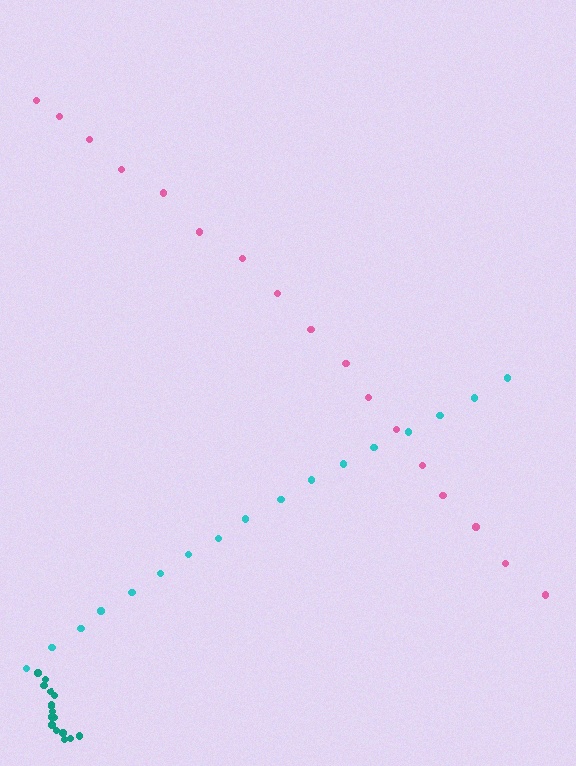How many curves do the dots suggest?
There are 3 distinct paths.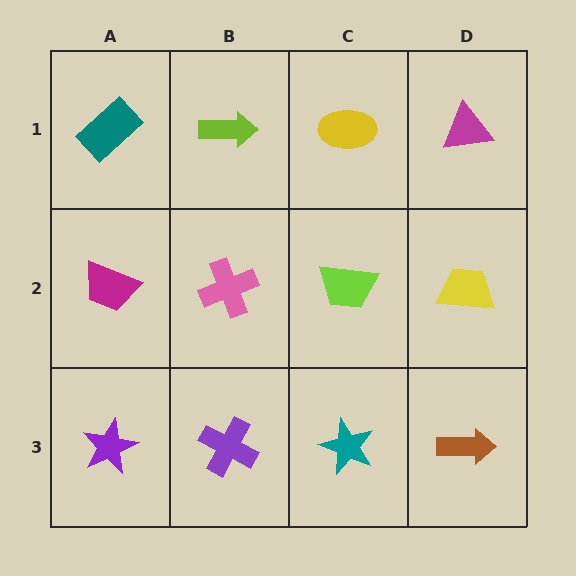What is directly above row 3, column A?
A magenta trapezoid.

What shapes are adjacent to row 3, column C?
A lime trapezoid (row 2, column C), a purple cross (row 3, column B), a brown arrow (row 3, column D).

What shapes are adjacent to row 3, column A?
A magenta trapezoid (row 2, column A), a purple cross (row 3, column B).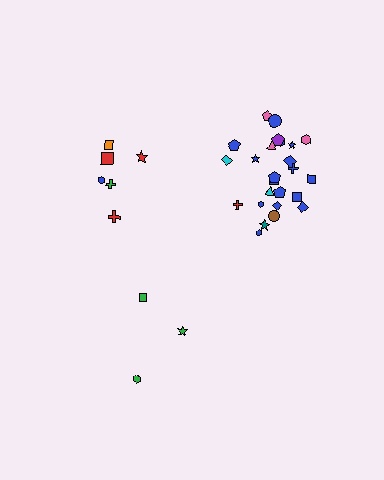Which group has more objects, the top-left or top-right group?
The top-right group.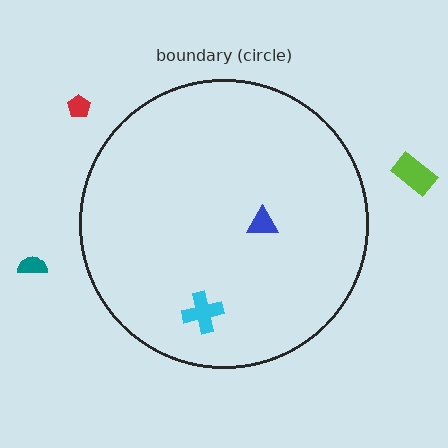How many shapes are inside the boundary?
2 inside, 3 outside.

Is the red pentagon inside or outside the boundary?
Outside.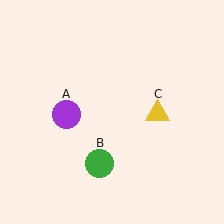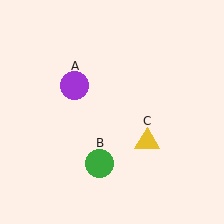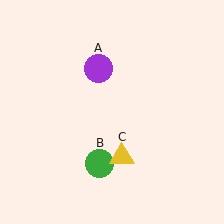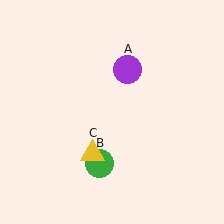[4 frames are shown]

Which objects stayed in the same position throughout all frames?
Green circle (object B) remained stationary.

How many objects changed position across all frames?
2 objects changed position: purple circle (object A), yellow triangle (object C).